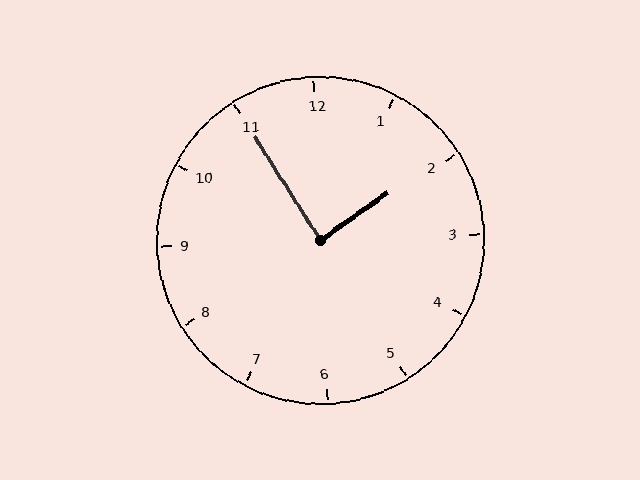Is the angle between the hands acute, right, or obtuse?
It is right.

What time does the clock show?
1:55.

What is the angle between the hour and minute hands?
Approximately 88 degrees.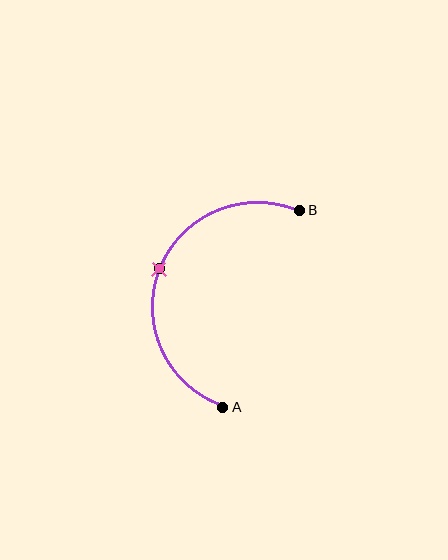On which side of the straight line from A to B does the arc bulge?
The arc bulges to the left of the straight line connecting A and B.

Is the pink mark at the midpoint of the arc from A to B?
Yes. The pink mark lies on the arc at equal arc-length from both A and B — it is the arc midpoint.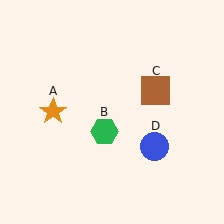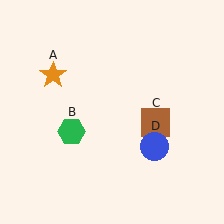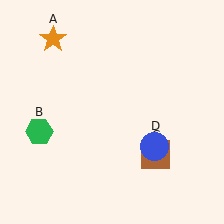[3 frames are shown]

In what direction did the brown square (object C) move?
The brown square (object C) moved down.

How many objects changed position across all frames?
3 objects changed position: orange star (object A), green hexagon (object B), brown square (object C).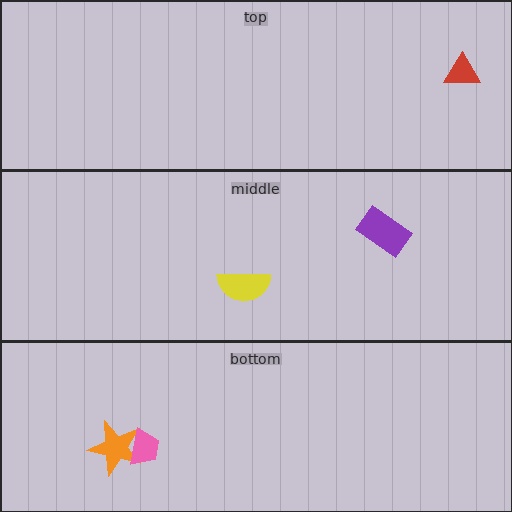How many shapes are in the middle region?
2.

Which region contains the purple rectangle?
The middle region.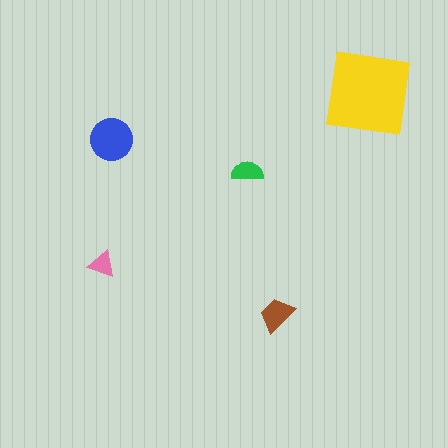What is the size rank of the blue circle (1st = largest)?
2nd.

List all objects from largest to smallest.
The yellow square, the blue circle, the brown trapezoid, the green semicircle, the pink triangle.